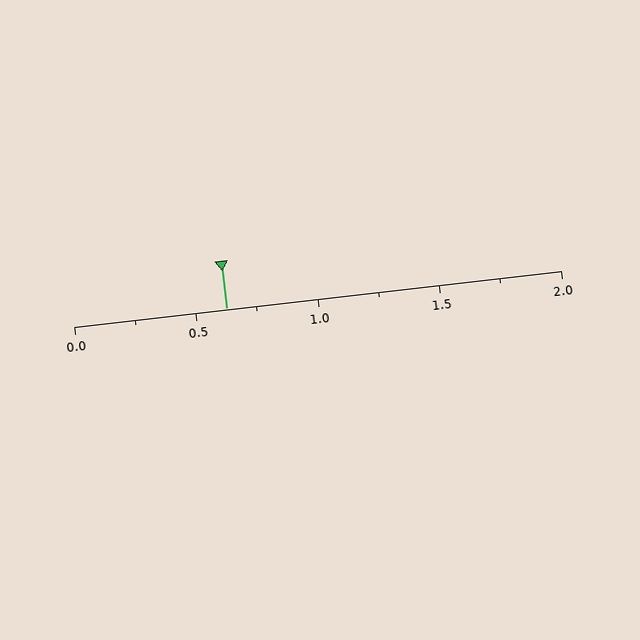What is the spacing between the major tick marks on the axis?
The major ticks are spaced 0.5 apart.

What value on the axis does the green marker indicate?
The marker indicates approximately 0.62.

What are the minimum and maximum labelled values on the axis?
The axis runs from 0.0 to 2.0.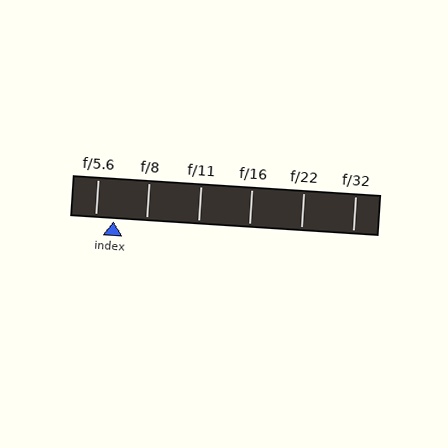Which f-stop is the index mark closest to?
The index mark is closest to f/5.6.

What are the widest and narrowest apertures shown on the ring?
The widest aperture shown is f/5.6 and the narrowest is f/32.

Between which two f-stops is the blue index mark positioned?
The index mark is between f/5.6 and f/8.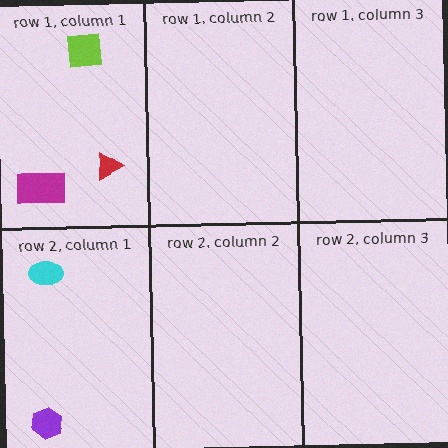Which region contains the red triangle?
The row 1, column 1 region.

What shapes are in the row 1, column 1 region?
The magenta rectangle, the lime square, the red triangle.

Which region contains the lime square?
The row 1, column 1 region.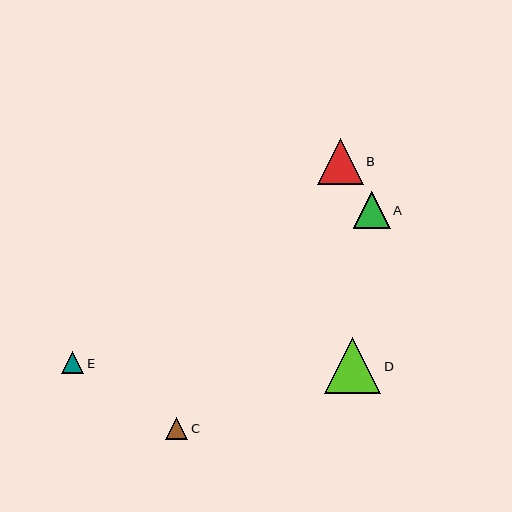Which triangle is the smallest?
Triangle E is the smallest with a size of approximately 22 pixels.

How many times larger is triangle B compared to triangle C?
Triangle B is approximately 2.1 times the size of triangle C.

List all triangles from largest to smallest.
From largest to smallest: D, B, A, C, E.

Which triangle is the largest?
Triangle D is the largest with a size of approximately 56 pixels.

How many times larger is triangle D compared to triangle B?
Triangle D is approximately 1.2 times the size of triangle B.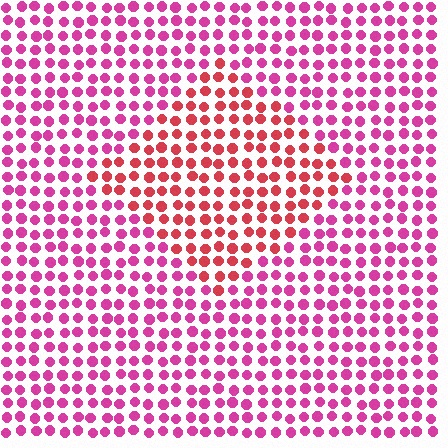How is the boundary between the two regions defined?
The boundary is defined purely by a slight shift in hue (about 33 degrees). Spacing, size, and orientation are identical on both sides.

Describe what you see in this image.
The image is filled with small magenta elements in a uniform arrangement. A diamond-shaped region is visible where the elements are tinted to a slightly different hue, forming a subtle color boundary.